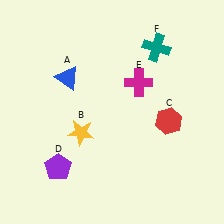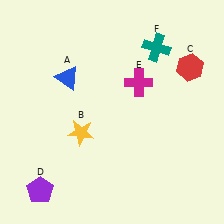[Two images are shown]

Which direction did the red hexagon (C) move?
The red hexagon (C) moved up.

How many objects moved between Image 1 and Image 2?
2 objects moved between the two images.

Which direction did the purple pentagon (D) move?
The purple pentagon (D) moved down.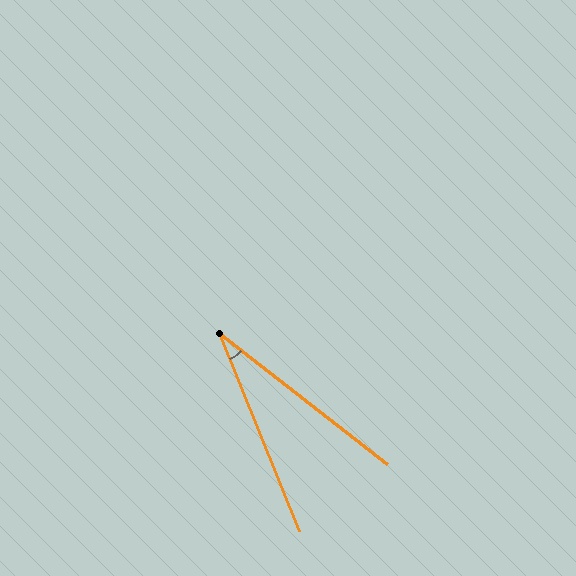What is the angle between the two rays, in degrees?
Approximately 30 degrees.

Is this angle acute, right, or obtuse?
It is acute.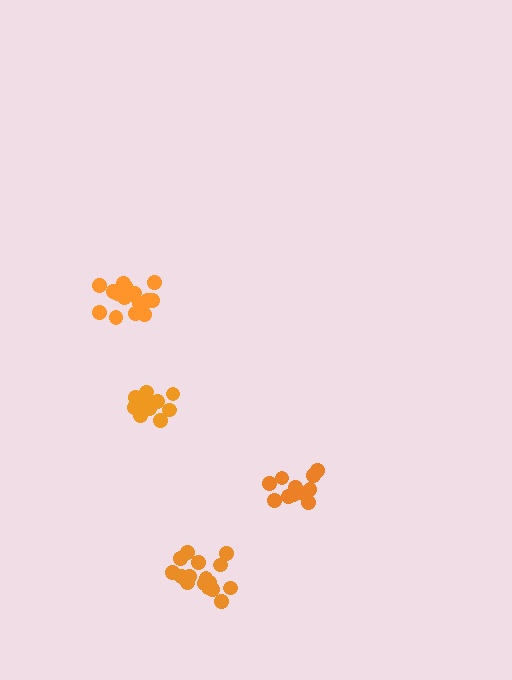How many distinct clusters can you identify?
There are 4 distinct clusters.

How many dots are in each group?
Group 1: 16 dots, Group 2: 12 dots, Group 3: 16 dots, Group 4: 11 dots (55 total).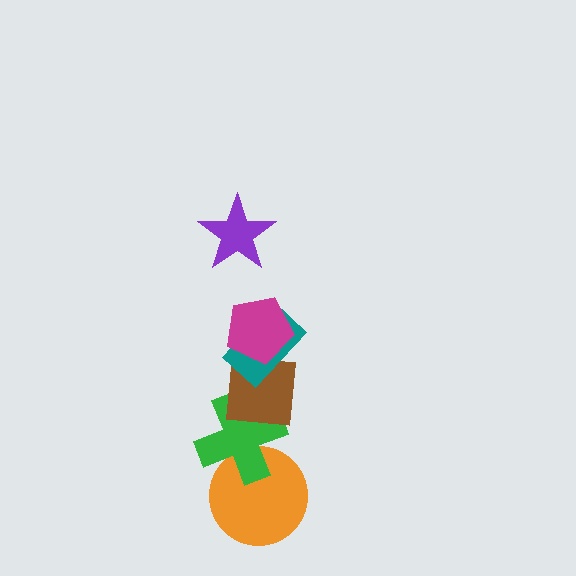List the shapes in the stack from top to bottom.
From top to bottom: the purple star, the magenta pentagon, the teal rectangle, the brown square, the green cross, the orange circle.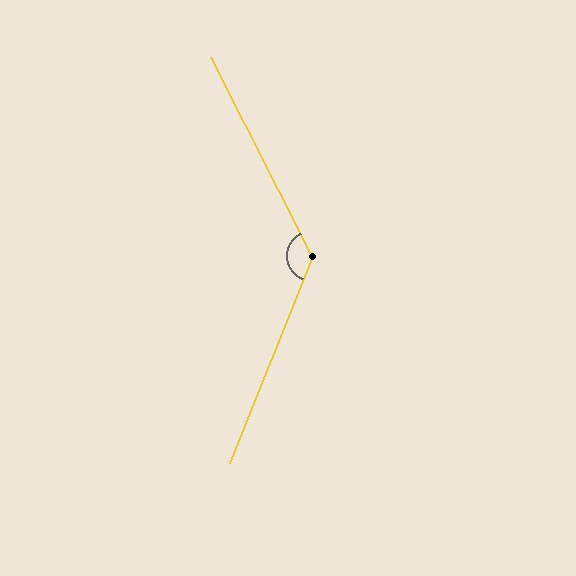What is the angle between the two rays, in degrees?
Approximately 131 degrees.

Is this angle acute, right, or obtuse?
It is obtuse.